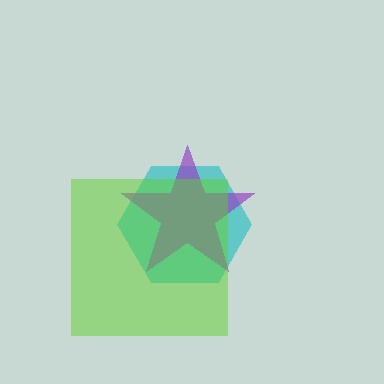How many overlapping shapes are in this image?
There are 3 overlapping shapes in the image.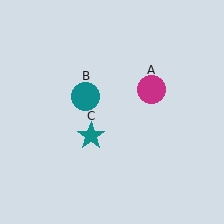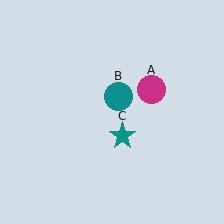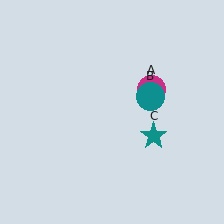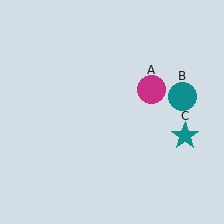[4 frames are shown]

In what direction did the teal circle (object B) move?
The teal circle (object B) moved right.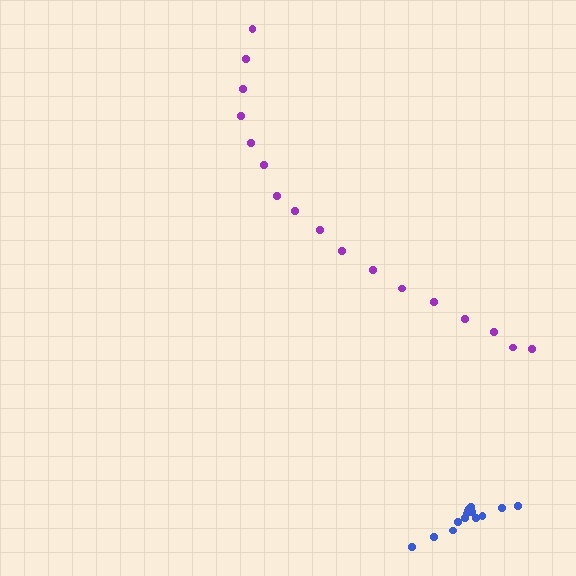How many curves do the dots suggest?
There are 2 distinct paths.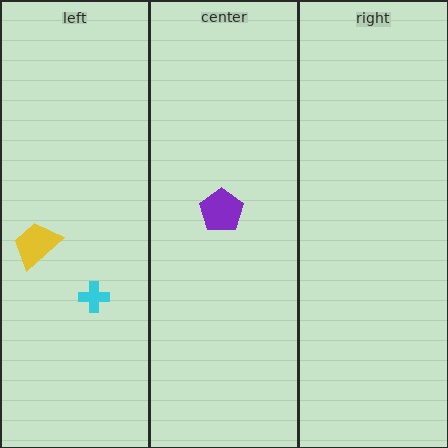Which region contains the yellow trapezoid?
The left region.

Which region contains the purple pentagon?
The center region.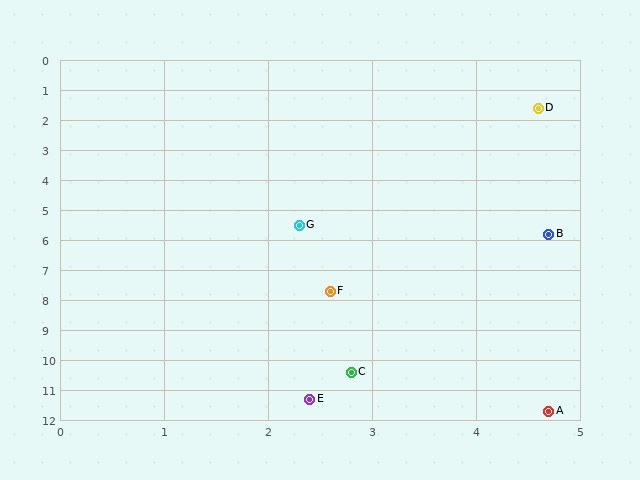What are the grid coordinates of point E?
Point E is at approximately (2.4, 11.3).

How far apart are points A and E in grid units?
Points A and E are about 2.3 grid units apart.